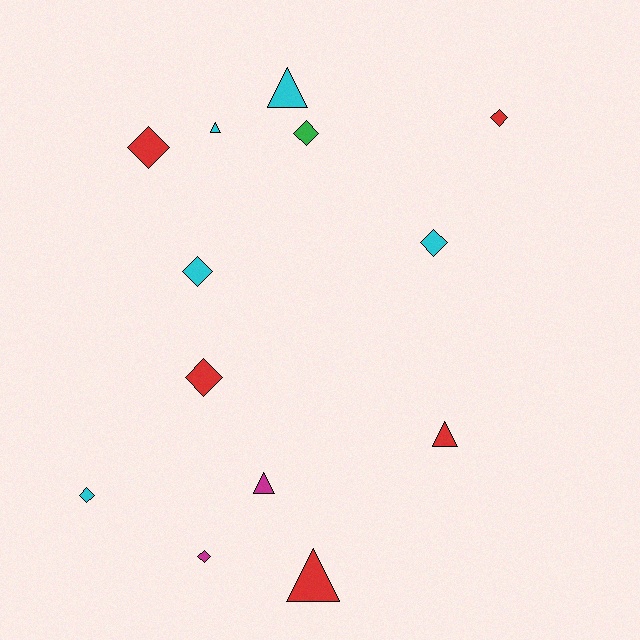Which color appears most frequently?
Cyan, with 5 objects.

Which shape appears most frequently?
Diamond, with 8 objects.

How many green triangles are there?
There are no green triangles.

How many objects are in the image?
There are 13 objects.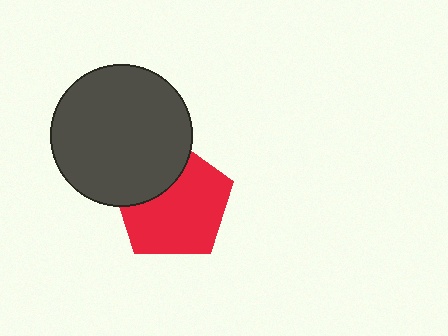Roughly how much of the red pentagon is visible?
Most of it is visible (roughly 70%).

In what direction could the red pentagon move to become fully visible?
The red pentagon could move toward the lower-right. That would shift it out from behind the dark gray circle entirely.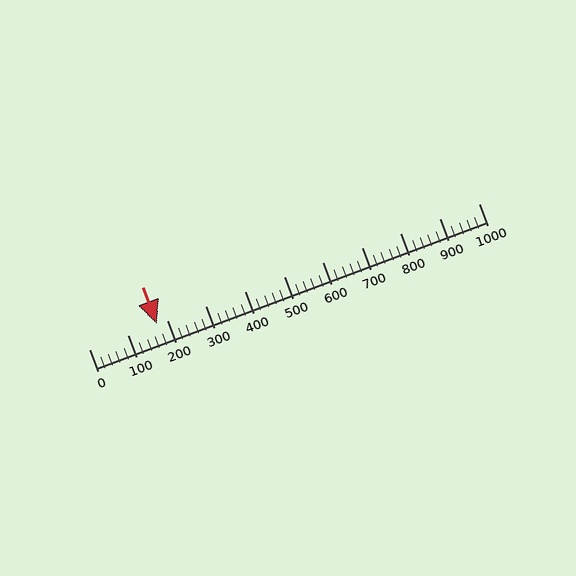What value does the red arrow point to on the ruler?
The red arrow points to approximately 174.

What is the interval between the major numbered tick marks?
The major tick marks are spaced 100 units apart.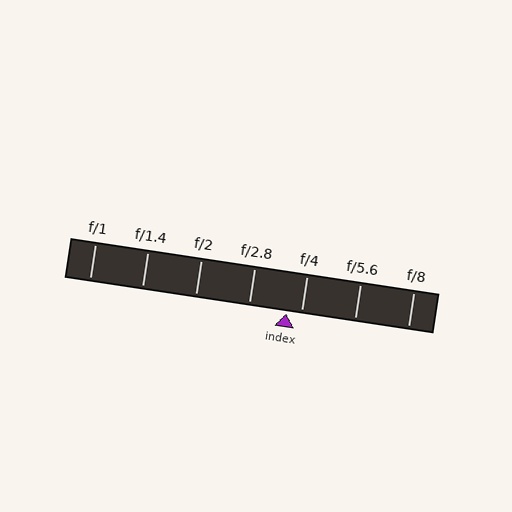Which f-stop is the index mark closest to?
The index mark is closest to f/4.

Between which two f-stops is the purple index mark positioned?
The index mark is between f/2.8 and f/4.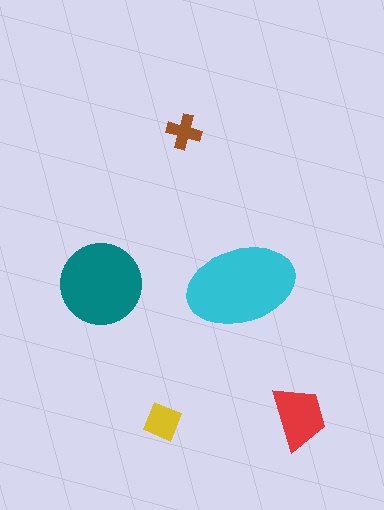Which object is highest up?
The brown cross is topmost.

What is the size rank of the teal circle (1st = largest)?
2nd.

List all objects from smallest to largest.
The brown cross, the yellow square, the red trapezoid, the teal circle, the cyan ellipse.